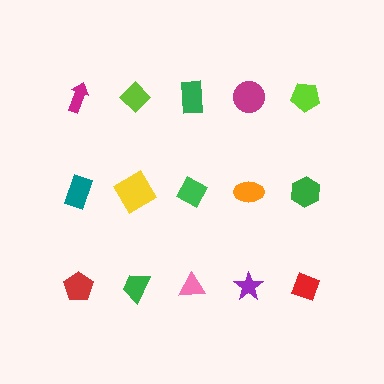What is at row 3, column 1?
A red pentagon.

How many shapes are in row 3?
5 shapes.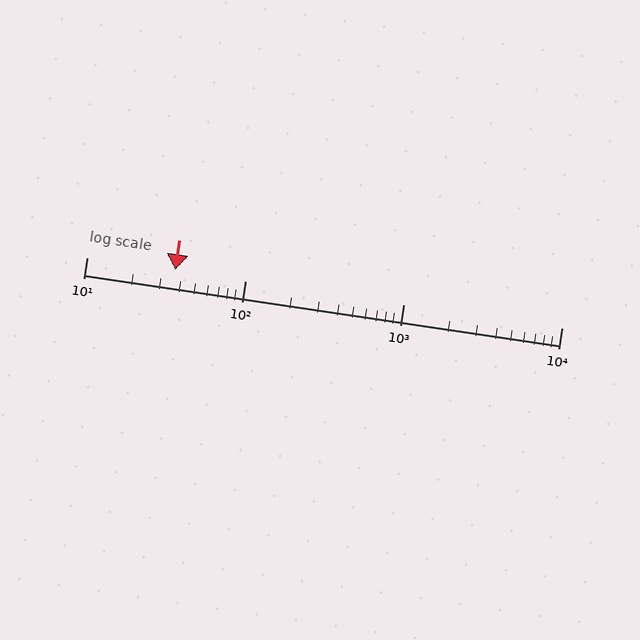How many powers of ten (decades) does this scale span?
The scale spans 3 decades, from 10 to 10000.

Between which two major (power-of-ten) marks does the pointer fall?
The pointer is between 10 and 100.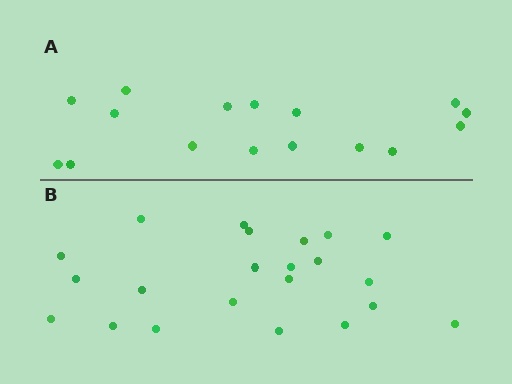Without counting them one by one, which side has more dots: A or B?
Region B (the bottom region) has more dots.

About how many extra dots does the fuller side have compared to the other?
Region B has about 6 more dots than region A.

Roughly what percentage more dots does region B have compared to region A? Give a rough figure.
About 40% more.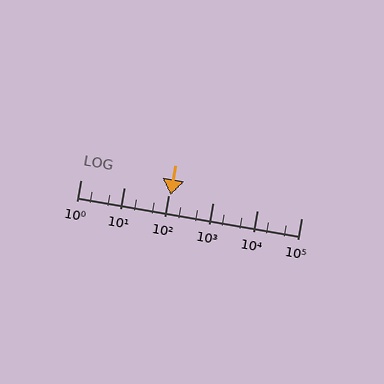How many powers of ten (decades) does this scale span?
The scale spans 5 decades, from 1 to 100000.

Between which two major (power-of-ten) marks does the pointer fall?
The pointer is between 100 and 1000.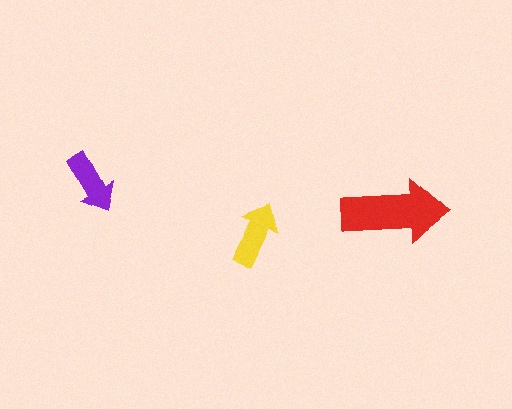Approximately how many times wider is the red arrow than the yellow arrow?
About 1.5 times wider.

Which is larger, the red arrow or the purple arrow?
The red one.